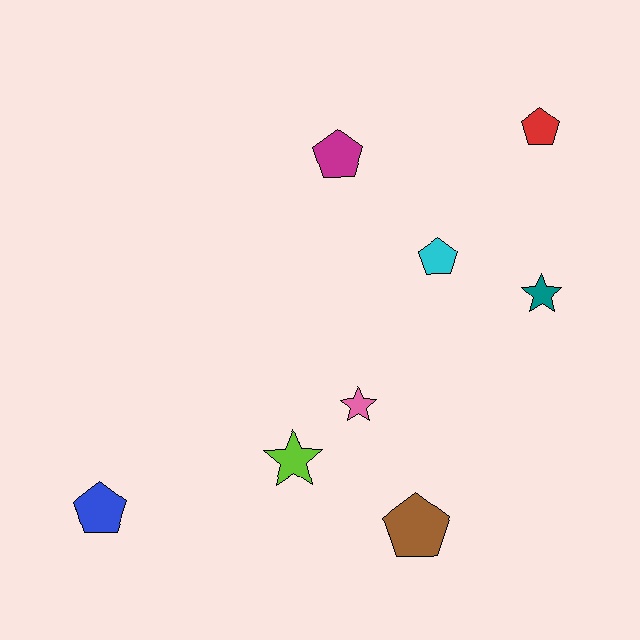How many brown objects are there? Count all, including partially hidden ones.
There is 1 brown object.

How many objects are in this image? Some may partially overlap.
There are 8 objects.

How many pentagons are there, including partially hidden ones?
There are 5 pentagons.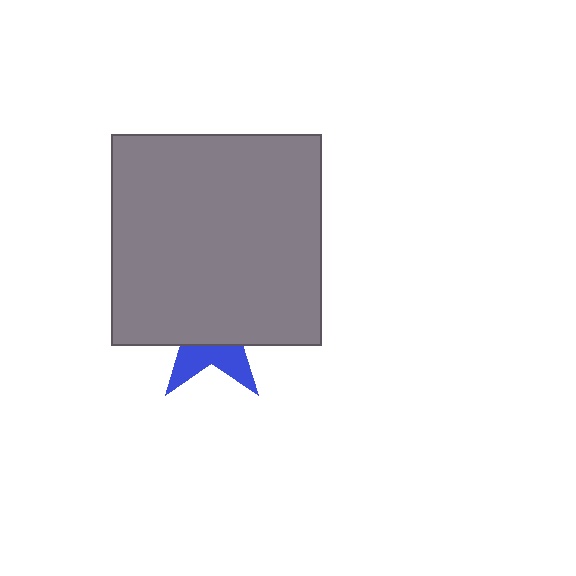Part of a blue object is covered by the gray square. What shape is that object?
It is a star.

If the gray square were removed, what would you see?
You would see the complete blue star.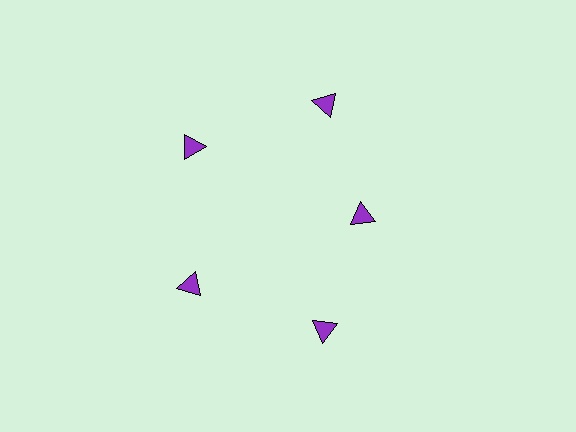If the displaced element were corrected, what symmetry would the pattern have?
It would have 5-fold rotational symmetry — the pattern would map onto itself every 72 degrees.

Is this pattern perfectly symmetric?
No. The 5 purple triangles are arranged in a ring, but one element near the 3 o'clock position is pulled inward toward the center, breaking the 5-fold rotational symmetry.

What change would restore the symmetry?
The symmetry would be restored by moving it outward, back onto the ring so that all 5 triangles sit at equal angles and equal distance from the center.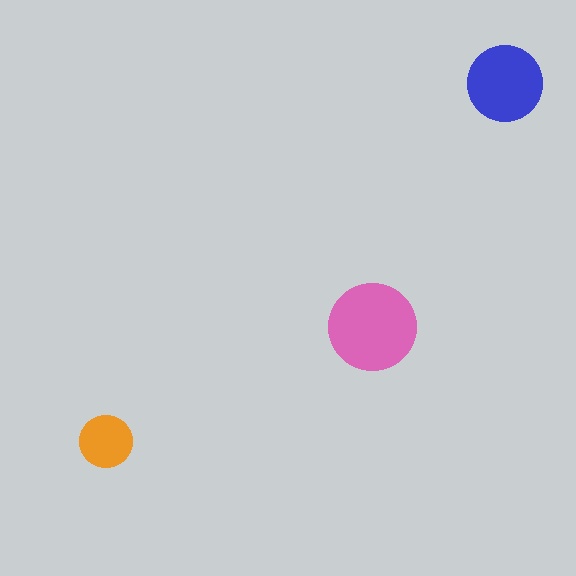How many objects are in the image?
There are 3 objects in the image.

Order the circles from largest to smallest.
the pink one, the blue one, the orange one.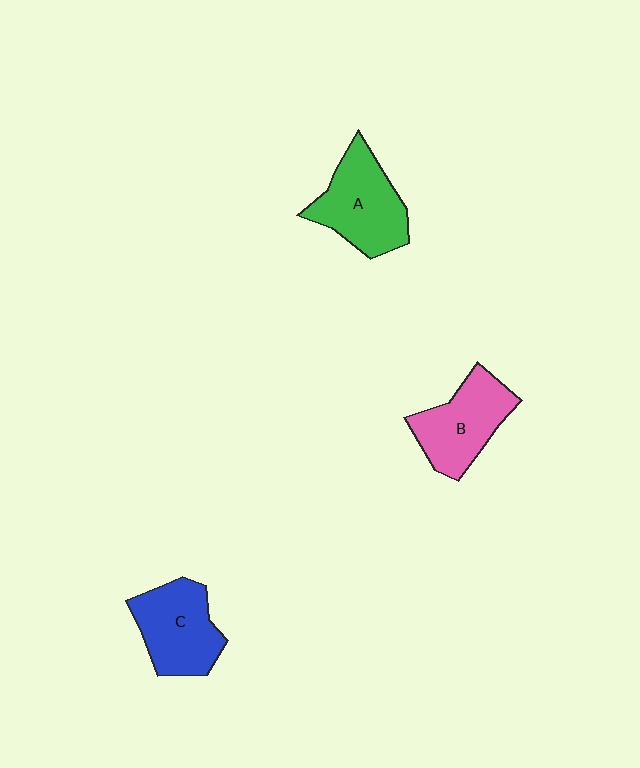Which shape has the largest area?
Shape A (green).